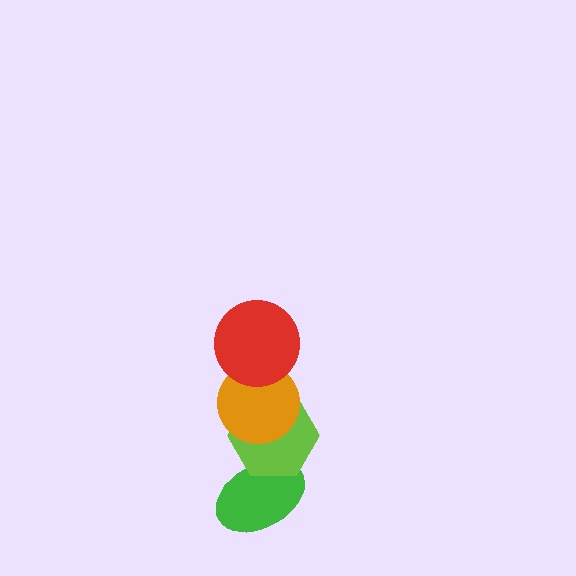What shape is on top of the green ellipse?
The lime hexagon is on top of the green ellipse.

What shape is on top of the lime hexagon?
The orange circle is on top of the lime hexagon.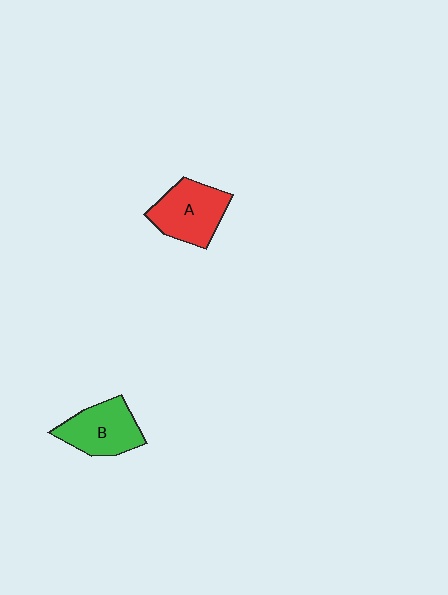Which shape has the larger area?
Shape A (red).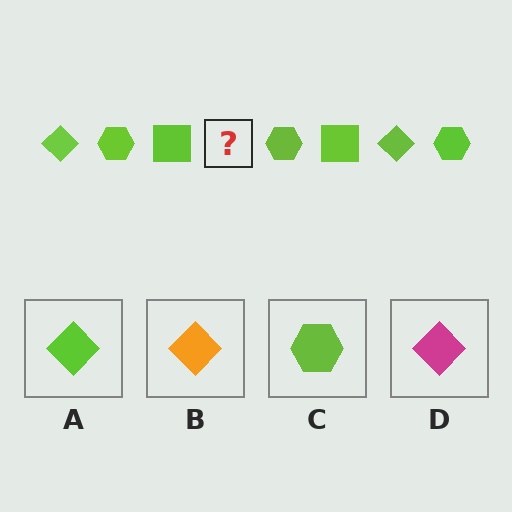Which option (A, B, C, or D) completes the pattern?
A.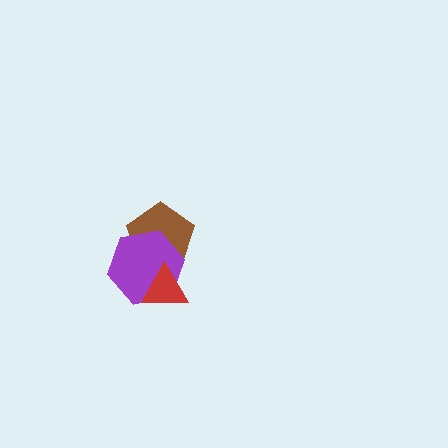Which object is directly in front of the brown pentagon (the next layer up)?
The purple hexagon is directly in front of the brown pentagon.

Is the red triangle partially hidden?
No, no other shape covers it.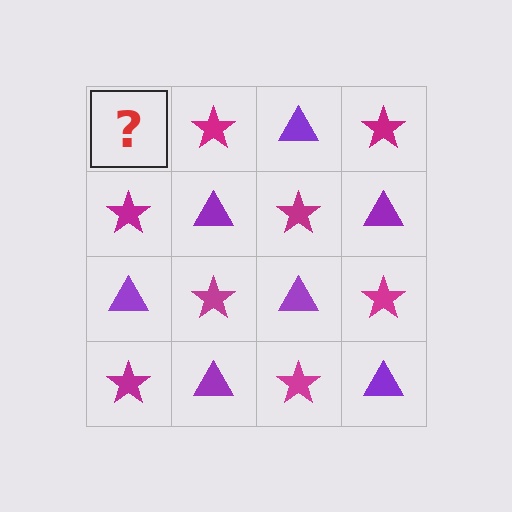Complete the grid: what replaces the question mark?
The question mark should be replaced with a purple triangle.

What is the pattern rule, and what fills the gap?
The rule is that it alternates purple triangle and magenta star in a checkerboard pattern. The gap should be filled with a purple triangle.